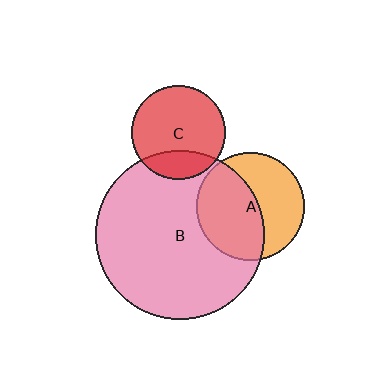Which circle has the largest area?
Circle B (pink).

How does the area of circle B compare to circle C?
Approximately 3.2 times.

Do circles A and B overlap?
Yes.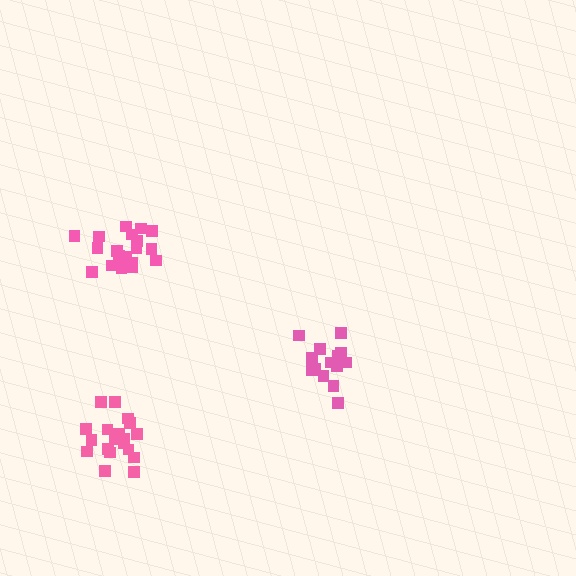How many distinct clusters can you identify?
There are 3 distinct clusters.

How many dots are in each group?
Group 1: 15 dots, Group 2: 20 dots, Group 3: 19 dots (54 total).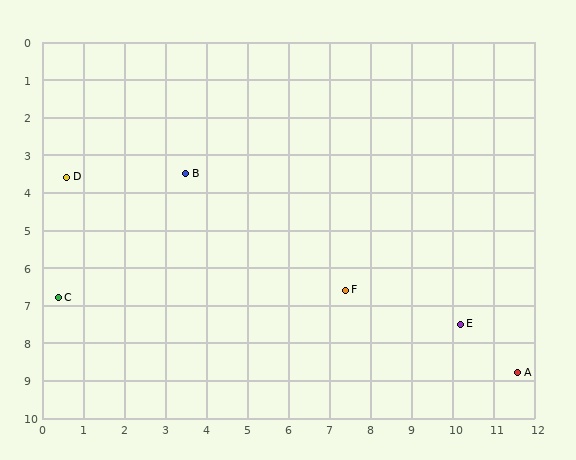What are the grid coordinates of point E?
Point E is at approximately (10.2, 7.5).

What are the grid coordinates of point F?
Point F is at approximately (7.4, 6.6).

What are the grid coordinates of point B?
Point B is at approximately (3.5, 3.5).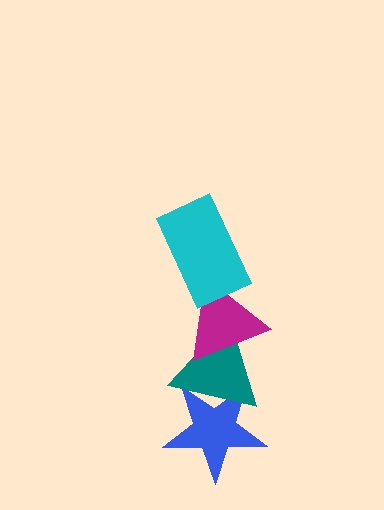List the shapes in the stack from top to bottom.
From top to bottom: the cyan rectangle, the magenta triangle, the teal triangle, the blue star.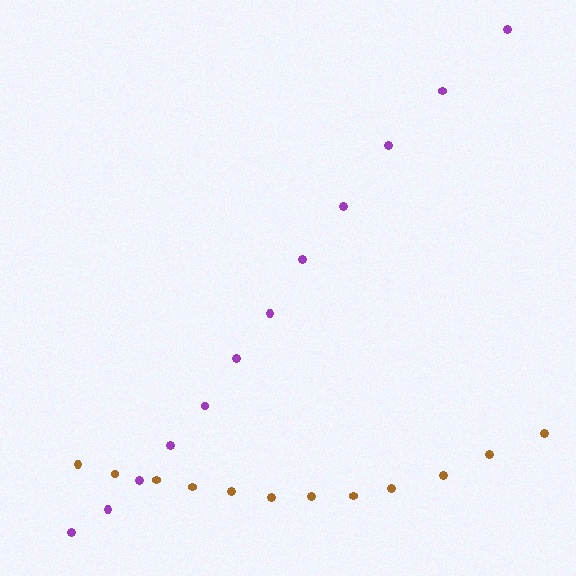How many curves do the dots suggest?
There are 2 distinct paths.